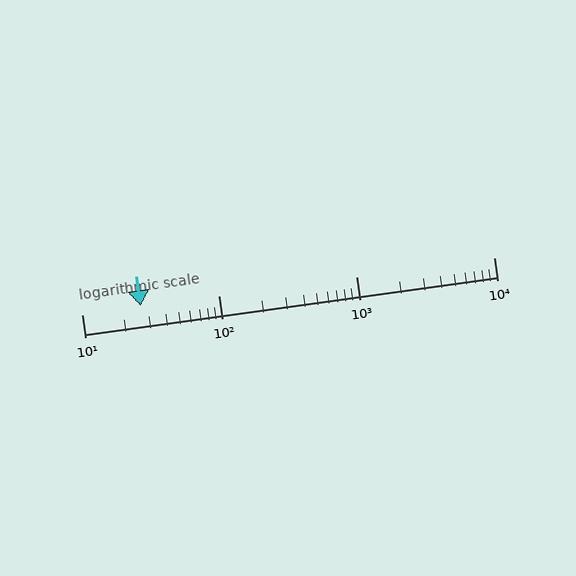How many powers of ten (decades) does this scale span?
The scale spans 3 decades, from 10 to 10000.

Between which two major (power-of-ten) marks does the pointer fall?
The pointer is between 10 and 100.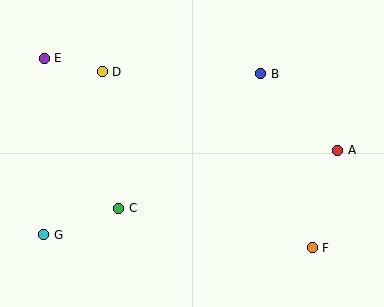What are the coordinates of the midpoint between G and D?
The midpoint between G and D is at (73, 153).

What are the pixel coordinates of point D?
Point D is at (102, 72).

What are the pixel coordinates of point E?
Point E is at (44, 58).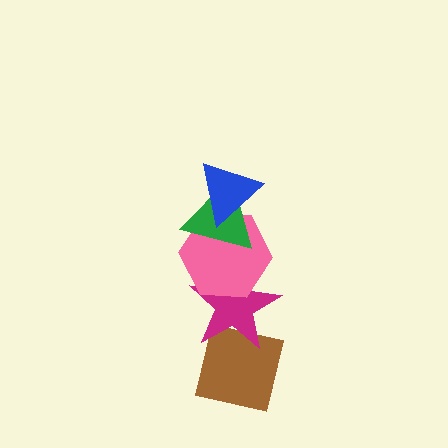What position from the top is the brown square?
The brown square is 5th from the top.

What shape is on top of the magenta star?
The pink hexagon is on top of the magenta star.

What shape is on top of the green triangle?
The blue triangle is on top of the green triangle.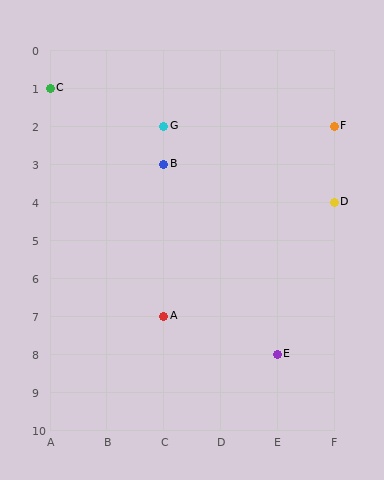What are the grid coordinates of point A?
Point A is at grid coordinates (C, 7).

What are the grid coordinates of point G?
Point G is at grid coordinates (C, 2).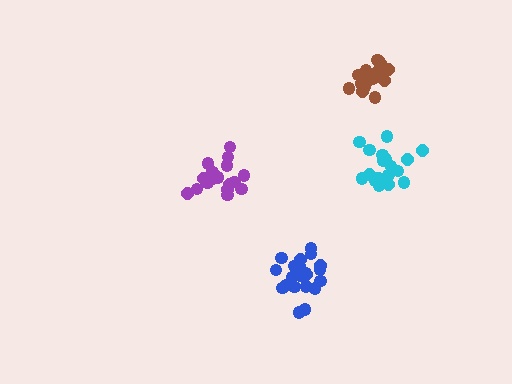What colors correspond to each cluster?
The clusters are colored: cyan, blue, purple, brown.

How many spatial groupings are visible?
There are 4 spatial groupings.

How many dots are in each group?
Group 1: 21 dots, Group 2: 21 dots, Group 3: 18 dots, Group 4: 18 dots (78 total).